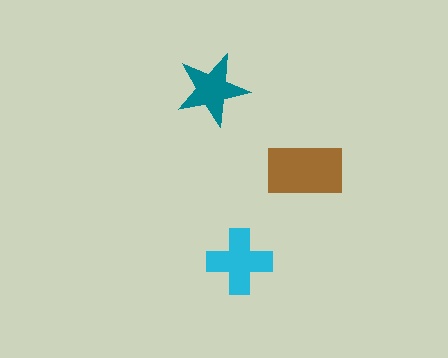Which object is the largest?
The brown rectangle.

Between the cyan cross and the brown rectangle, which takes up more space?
The brown rectangle.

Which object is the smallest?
The teal star.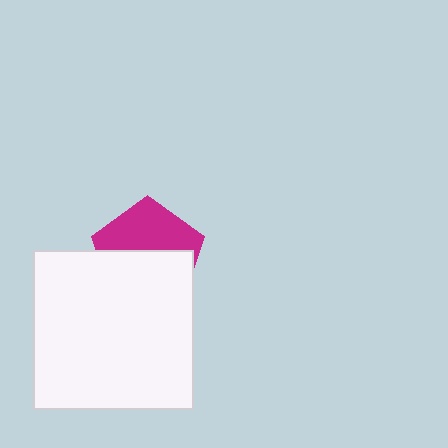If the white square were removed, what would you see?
You would see the complete magenta pentagon.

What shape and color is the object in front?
The object in front is a white square.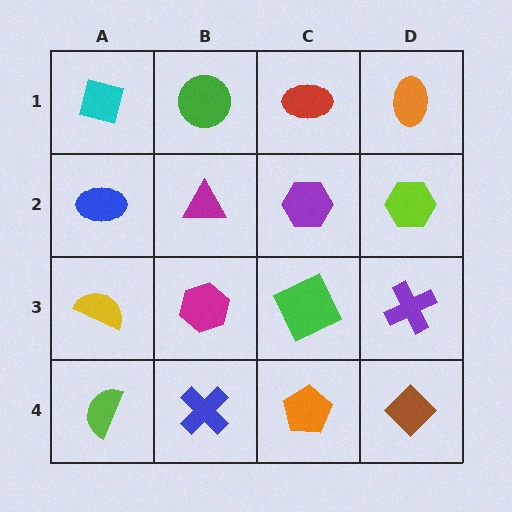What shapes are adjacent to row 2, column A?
A cyan square (row 1, column A), a yellow semicircle (row 3, column A), a magenta triangle (row 2, column B).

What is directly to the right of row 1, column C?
An orange ellipse.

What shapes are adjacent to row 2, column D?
An orange ellipse (row 1, column D), a purple cross (row 3, column D), a purple hexagon (row 2, column C).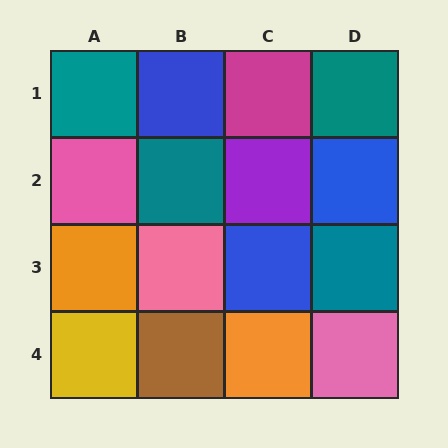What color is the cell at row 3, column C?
Blue.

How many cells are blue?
3 cells are blue.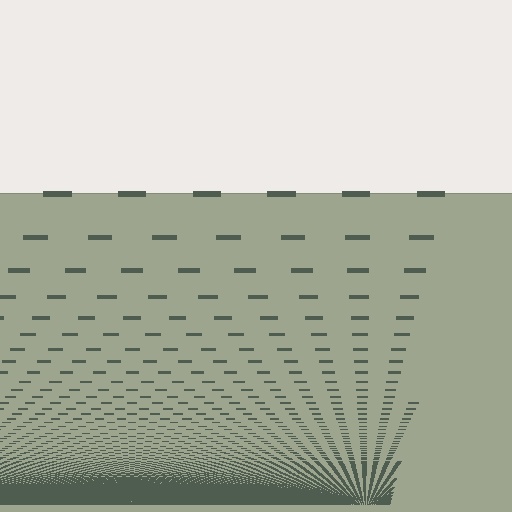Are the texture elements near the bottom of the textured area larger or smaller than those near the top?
Smaller. The gradient is inverted — elements near the bottom are smaller and denser.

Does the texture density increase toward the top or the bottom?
Density increases toward the bottom.